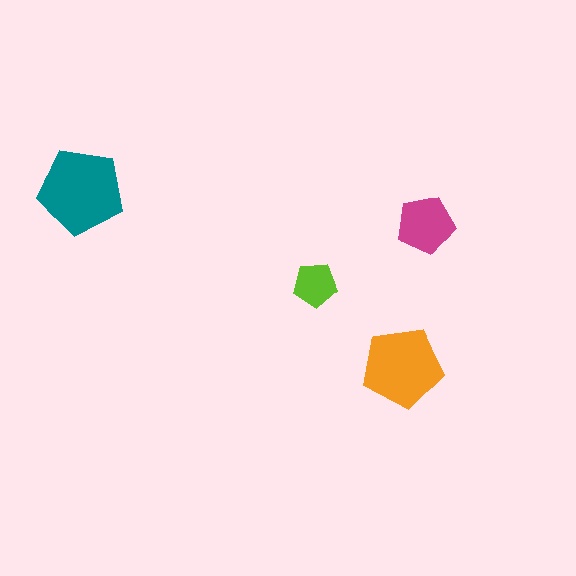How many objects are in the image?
There are 4 objects in the image.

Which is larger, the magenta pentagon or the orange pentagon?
The orange one.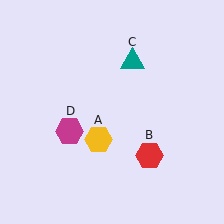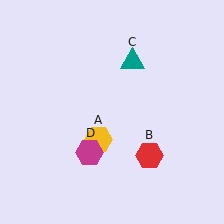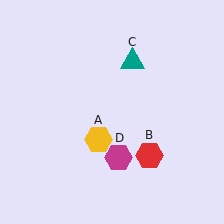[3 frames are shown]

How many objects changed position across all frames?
1 object changed position: magenta hexagon (object D).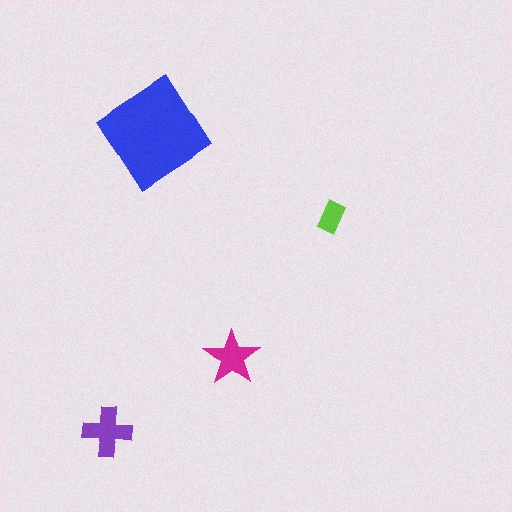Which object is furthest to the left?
The purple cross is leftmost.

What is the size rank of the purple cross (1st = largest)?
2nd.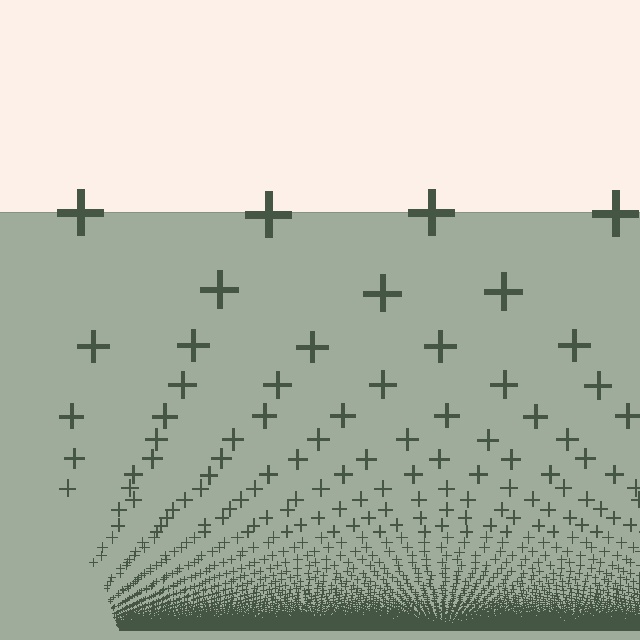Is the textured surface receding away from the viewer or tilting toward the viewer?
The surface appears to tilt toward the viewer. Texture elements get larger and sparser toward the top.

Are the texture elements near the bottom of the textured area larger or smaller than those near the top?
Smaller. The gradient is inverted — elements near the bottom are smaller and denser.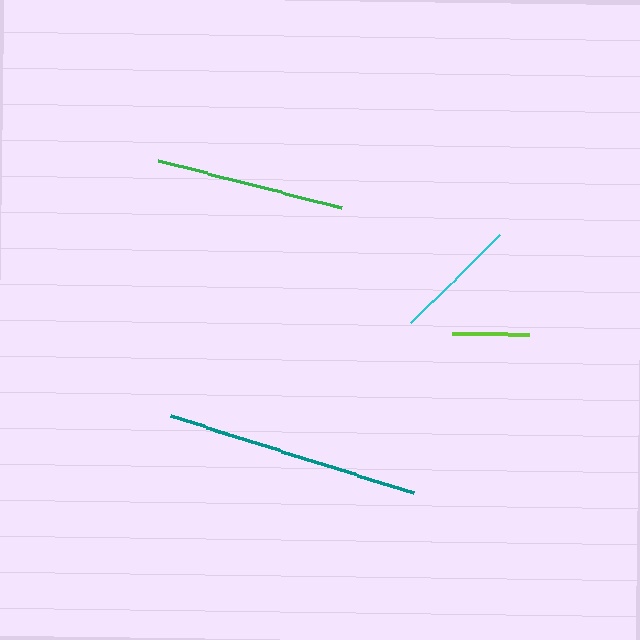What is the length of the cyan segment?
The cyan segment is approximately 125 pixels long.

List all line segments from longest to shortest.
From longest to shortest: teal, green, cyan, lime.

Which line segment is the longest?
The teal line is the longest at approximately 255 pixels.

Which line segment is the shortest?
The lime line is the shortest at approximately 77 pixels.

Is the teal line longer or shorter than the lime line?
The teal line is longer than the lime line.